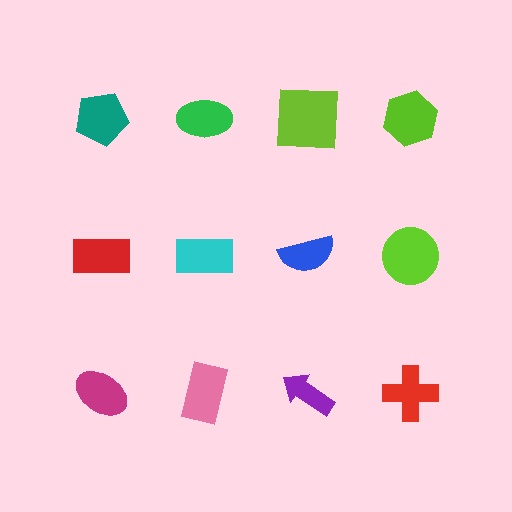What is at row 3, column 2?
A pink rectangle.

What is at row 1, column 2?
A green ellipse.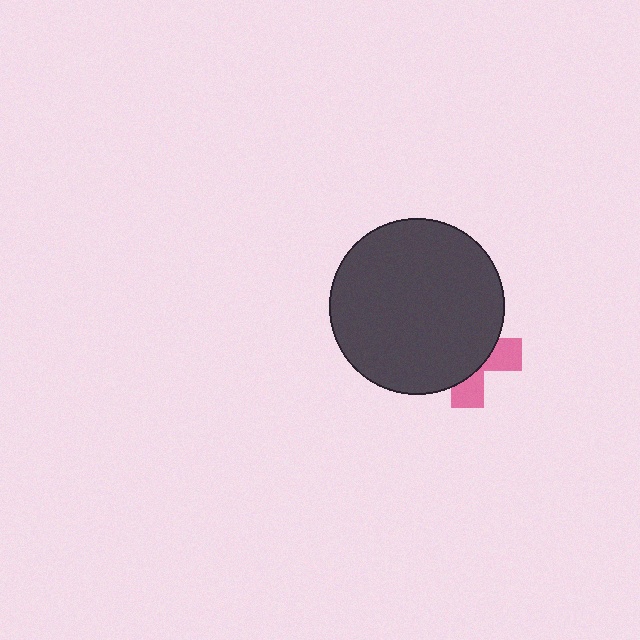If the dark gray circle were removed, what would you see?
You would see the complete pink cross.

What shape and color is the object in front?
The object in front is a dark gray circle.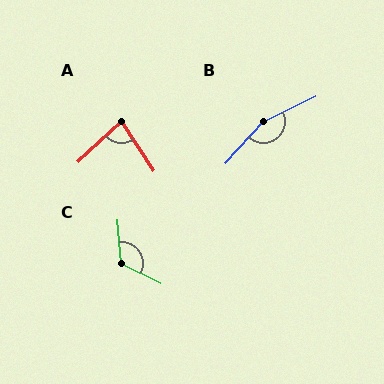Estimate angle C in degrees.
Approximately 120 degrees.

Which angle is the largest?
B, at approximately 158 degrees.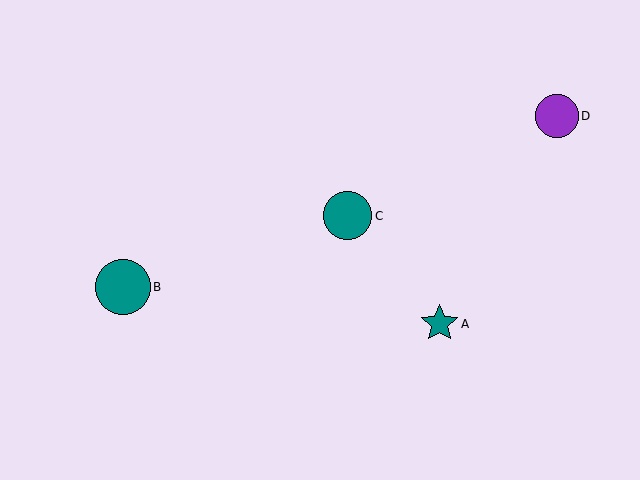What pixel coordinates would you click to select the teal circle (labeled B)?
Click at (123, 287) to select the teal circle B.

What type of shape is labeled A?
Shape A is a teal star.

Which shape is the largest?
The teal circle (labeled B) is the largest.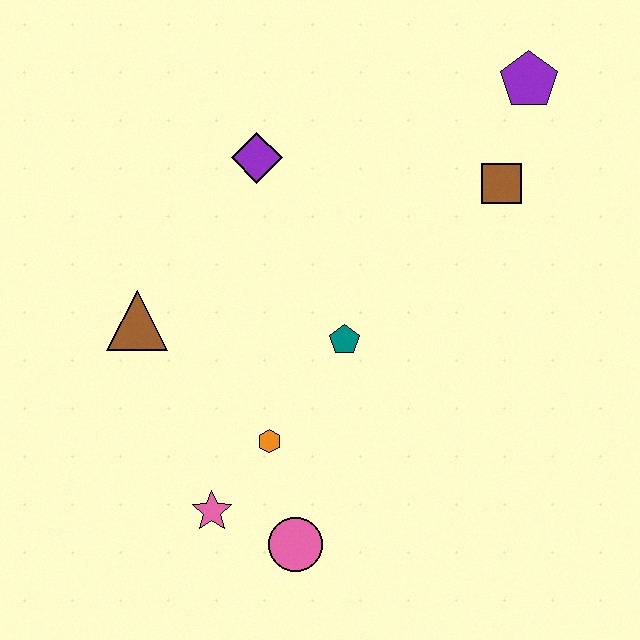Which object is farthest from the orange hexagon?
The purple pentagon is farthest from the orange hexagon.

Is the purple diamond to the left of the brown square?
Yes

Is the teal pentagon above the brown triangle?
No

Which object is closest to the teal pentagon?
The orange hexagon is closest to the teal pentagon.